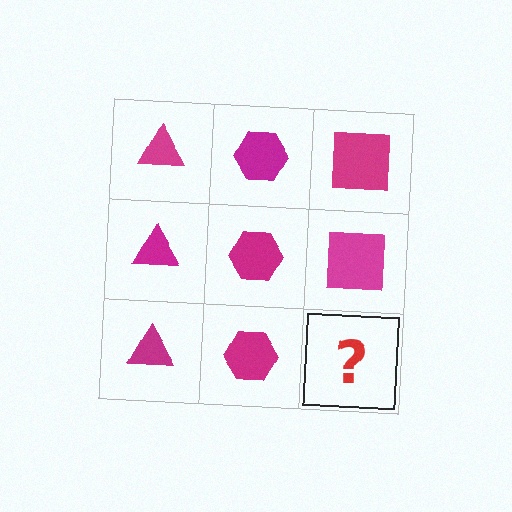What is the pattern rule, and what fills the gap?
The rule is that each column has a consistent shape. The gap should be filled with a magenta square.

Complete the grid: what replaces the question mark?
The question mark should be replaced with a magenta square.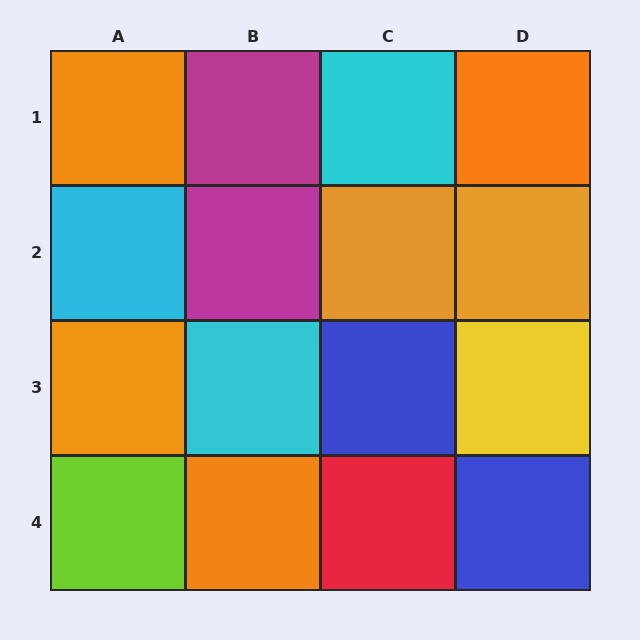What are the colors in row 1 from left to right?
Orange, magenta, cyan, orange.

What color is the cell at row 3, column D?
Yellow.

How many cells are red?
1 cell is red.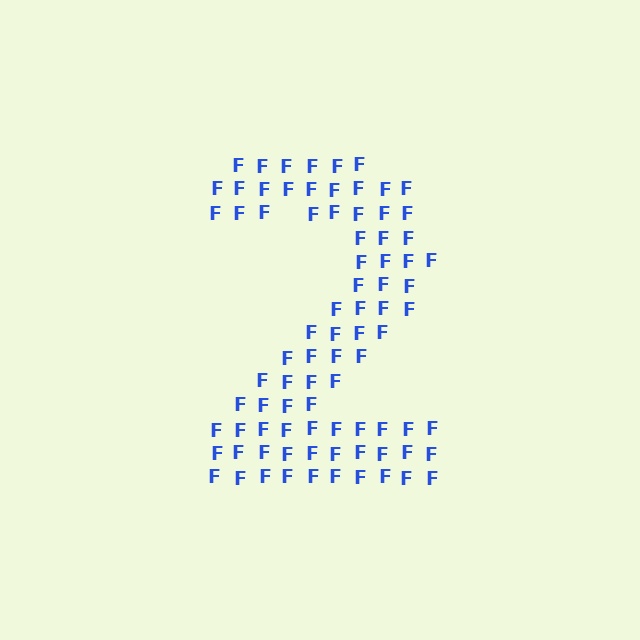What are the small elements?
The small elements are letter F's.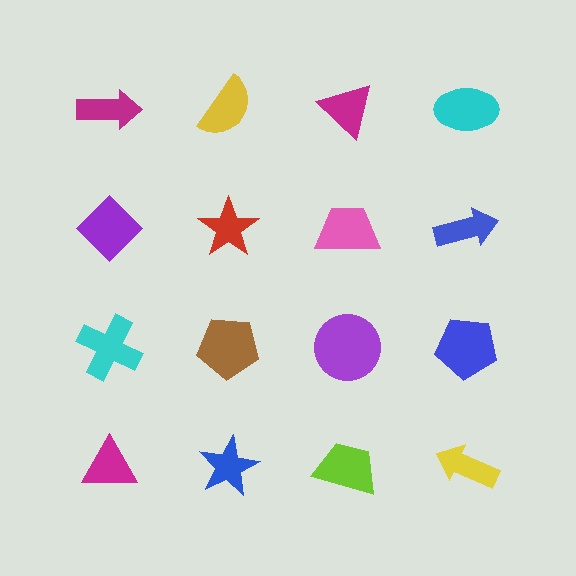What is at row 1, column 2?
A yellow semicircle.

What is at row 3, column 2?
A brown pentagon.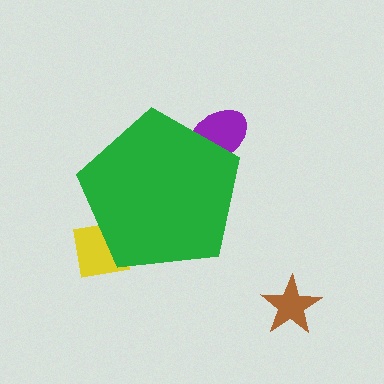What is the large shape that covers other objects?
A green pentagon.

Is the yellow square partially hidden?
Yes, the yellow square is partially hidden behind the green pentagon.